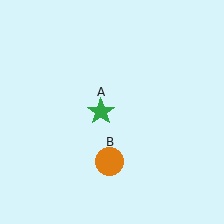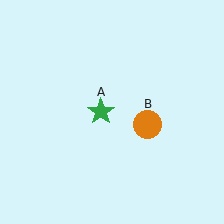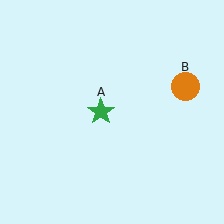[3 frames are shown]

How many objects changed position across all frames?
1 object changed position: orange circle (object B).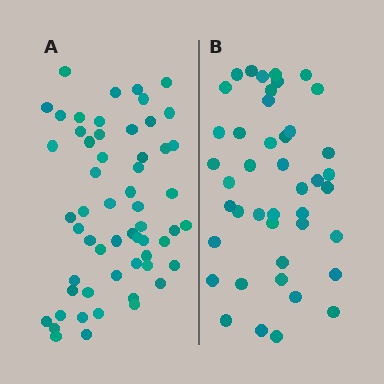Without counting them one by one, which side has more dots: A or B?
Region A (the left region) has more dots.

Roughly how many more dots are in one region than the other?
Region A has approximately 15 more dots than region B.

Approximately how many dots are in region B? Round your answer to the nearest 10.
About 40 dots. (The exact count is 43, which rounds to 40.)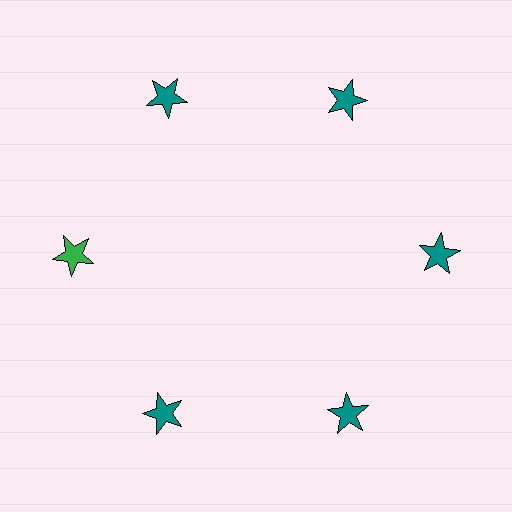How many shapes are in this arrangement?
There are 6 shapes arranged in a ring pattern.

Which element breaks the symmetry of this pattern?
The green star at roughly the 9 o'clock position breaks the symmetry. All other shapes are teal stars.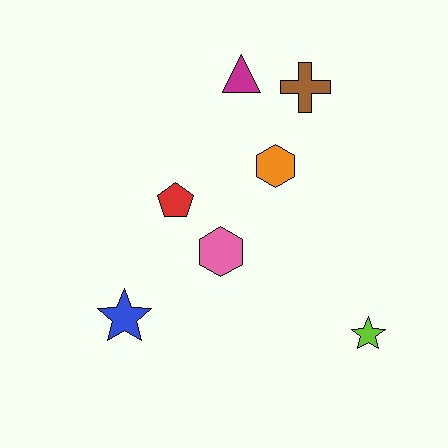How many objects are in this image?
There are 7 objects.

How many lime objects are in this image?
There is 1 lime object.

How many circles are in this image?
There are no circles.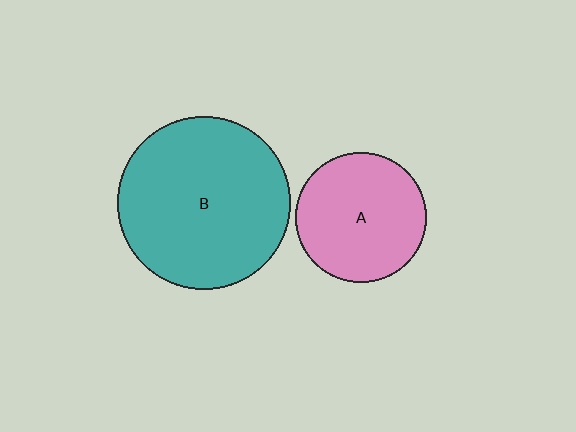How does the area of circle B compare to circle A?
Approximately 1.8 times.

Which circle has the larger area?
Circle B (teal).